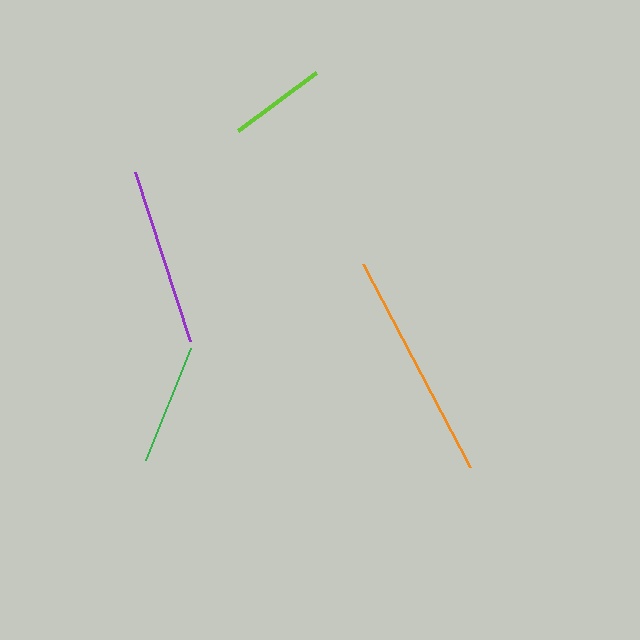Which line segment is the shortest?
The lime line is the shortest at approximately 98 pixels.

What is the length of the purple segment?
The purple segment is approximately 178 pixels long.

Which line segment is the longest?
The orange line is the longest at approximately 230 pixels.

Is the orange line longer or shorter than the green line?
The orange line is longer than the green line.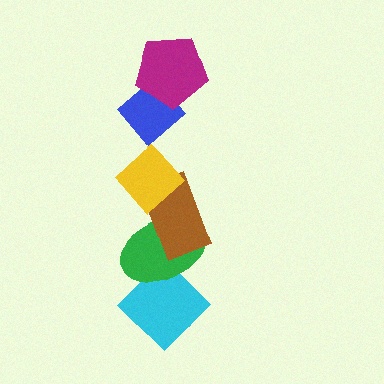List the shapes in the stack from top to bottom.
From top to bottom: the magenta pentagon, the blue diamond, the yellow diamond, the brown rectangle, the green ellipse, the cyan diamond.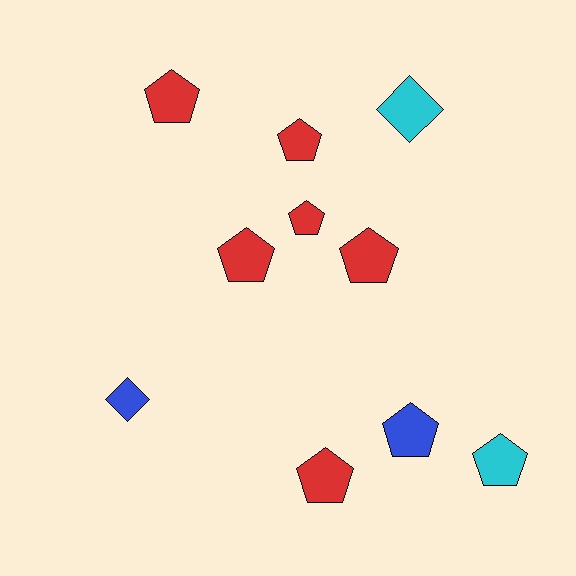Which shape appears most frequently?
Pentagon, with 8 objects.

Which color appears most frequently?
Red, with 6 objects.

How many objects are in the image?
There are 10 objects.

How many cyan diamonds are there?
There is 1 cyan diamond.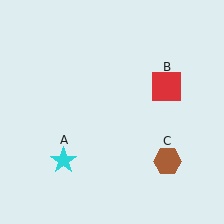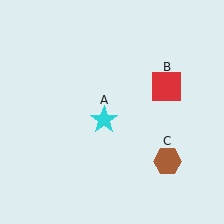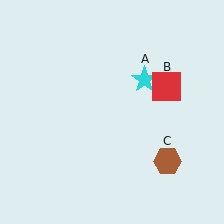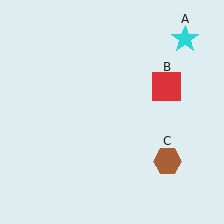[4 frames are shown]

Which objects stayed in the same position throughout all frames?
Red square (object B) and brown hexagon (object C) remained stationary.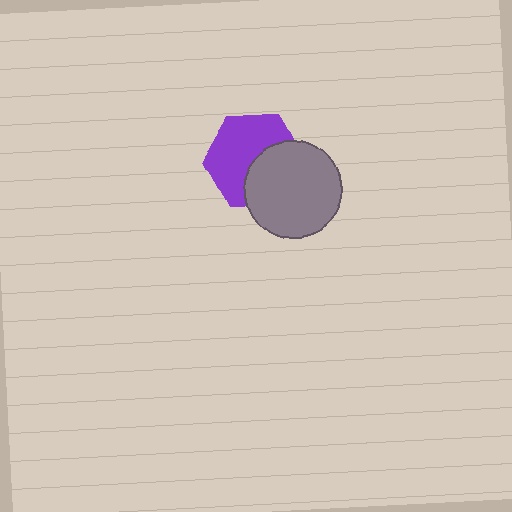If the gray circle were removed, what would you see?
You would see the complete purple hexagon.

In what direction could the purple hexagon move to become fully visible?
The purple hexagon could move toward the upper-left. That would shift it out from behind the gray circle entirely.